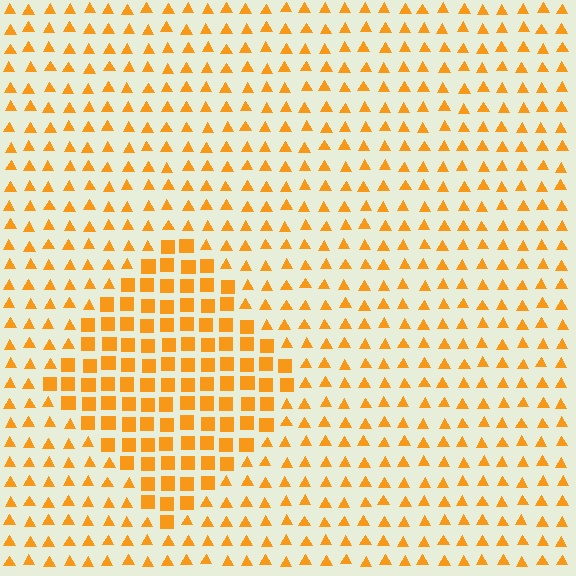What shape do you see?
I see a diamond.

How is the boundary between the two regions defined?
The boundary is defined by a change in element shape: squares inside vs. triangles outside. All elements share the same color and spacing.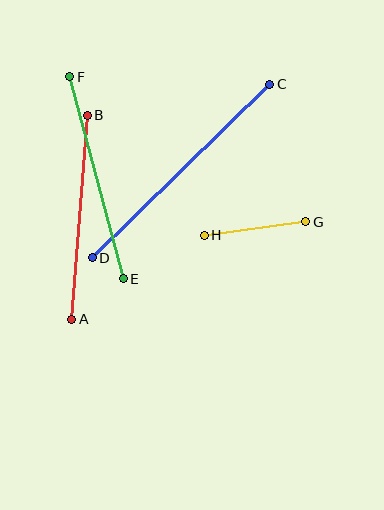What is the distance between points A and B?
The distance is approximately 204 pixels.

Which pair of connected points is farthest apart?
Points C and D are farthest apart.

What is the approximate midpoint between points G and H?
The midpoint is at approximately (255, 229) pixels.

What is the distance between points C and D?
The distance is approximately 248 pixels.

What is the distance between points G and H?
The distance is approximately 102 pixels.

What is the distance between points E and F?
The distance is approximately 209 pixels.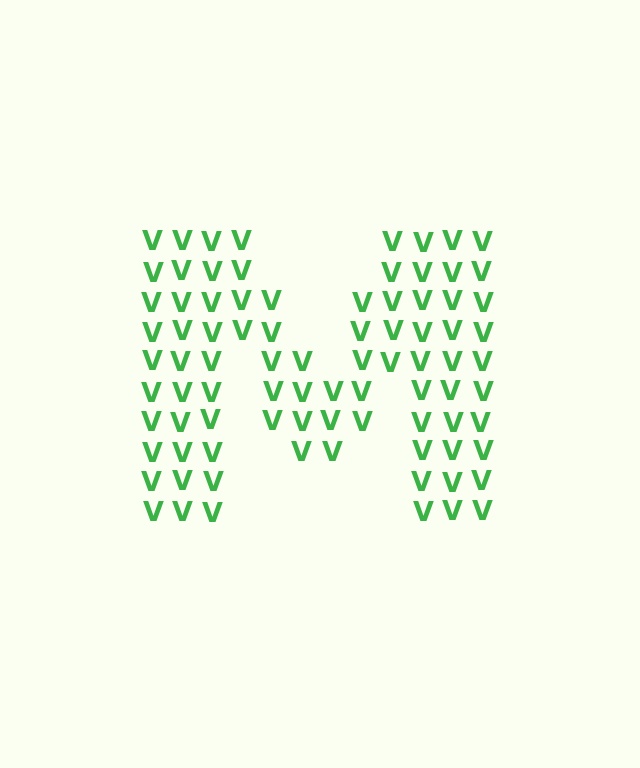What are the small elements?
The small elements are letter V's.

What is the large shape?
The large shape is the letter M.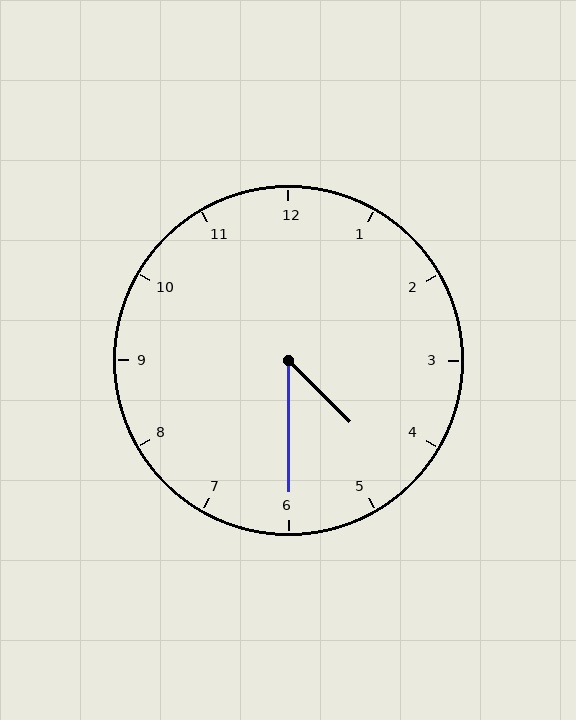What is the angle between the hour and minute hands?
Approximately 45 degrees.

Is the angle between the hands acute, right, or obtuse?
It is acute.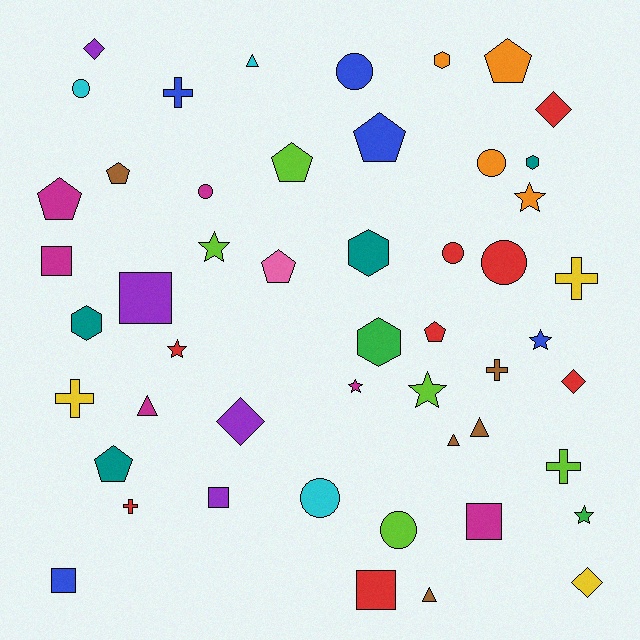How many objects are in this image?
There are 50 objects.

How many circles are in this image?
There are 8 circles.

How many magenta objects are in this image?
There are 6 magenta objects.